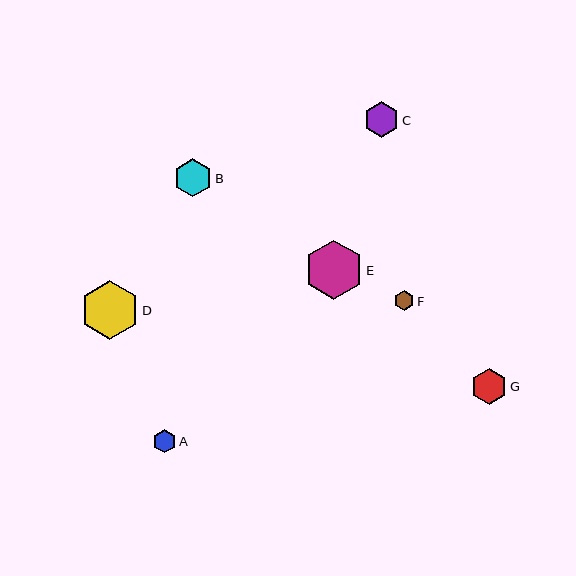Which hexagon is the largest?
Hexagon E is the largest with a size of approximately 59 pixels.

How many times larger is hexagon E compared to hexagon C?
Hexagon E is approximately 1.7 times the size of hexagon C.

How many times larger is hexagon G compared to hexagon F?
Hexagon G is approximately 1.8 times the size of hexagon F.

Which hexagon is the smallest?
Hexagon F is the smallest with a size of approximately 20 pixels.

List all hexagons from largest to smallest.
From largest to smallest: E, D, B, G, C, A, F.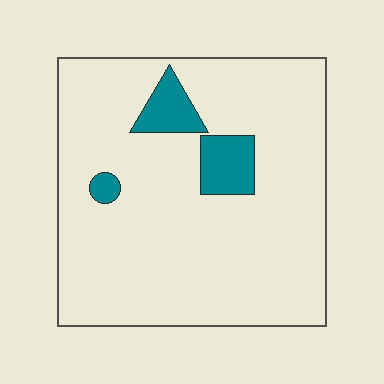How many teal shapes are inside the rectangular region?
3.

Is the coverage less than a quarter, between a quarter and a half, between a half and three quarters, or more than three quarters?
Less than a quarter.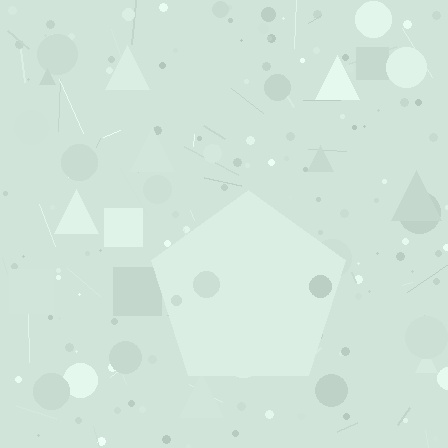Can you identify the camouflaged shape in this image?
The camouflaged shape is a pentagon.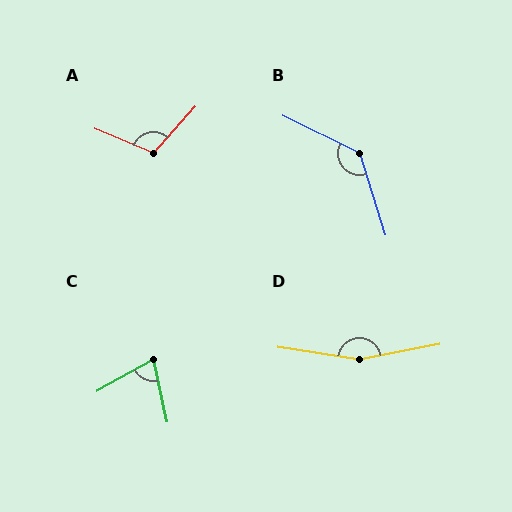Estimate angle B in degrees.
Approximately 133 degrees.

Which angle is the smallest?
C, at approximately 73 degrees.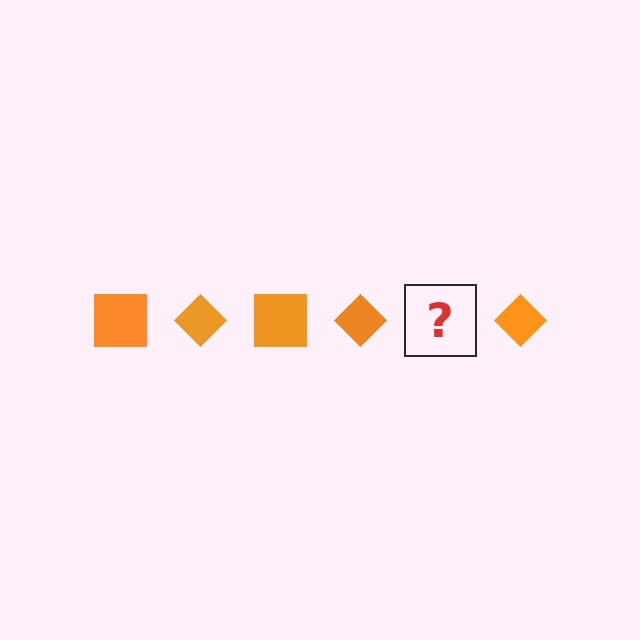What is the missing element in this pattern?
The missing element is an orange square.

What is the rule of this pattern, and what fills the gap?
The rule is that the pattern cycles through square, diamond shapes in orange. The gap should be filled with an orange square.